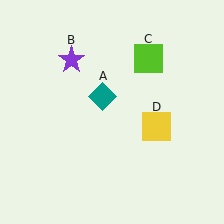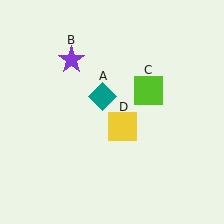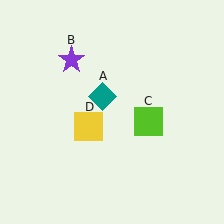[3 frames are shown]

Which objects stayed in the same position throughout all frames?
Teal diamond (object A) and purple star (object B) remained stationary.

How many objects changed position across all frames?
2 objects changed position: lime square (object C), yellow square (object D).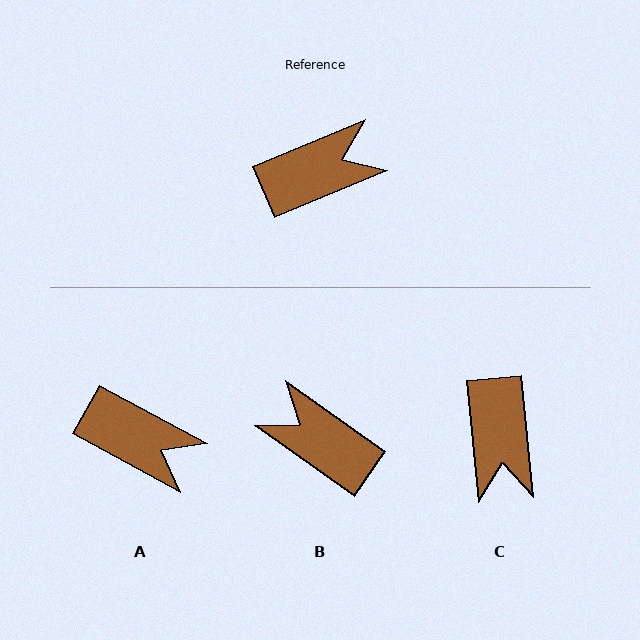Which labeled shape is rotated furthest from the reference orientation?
B, about 122 degrees away.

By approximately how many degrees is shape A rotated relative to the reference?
Approximately 51 degrees clockwise.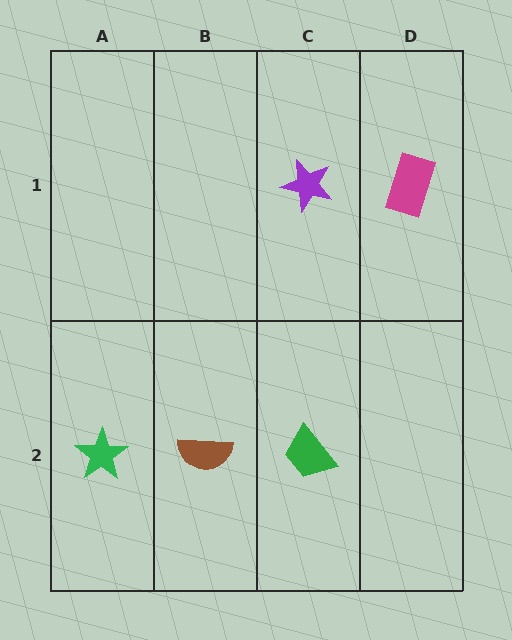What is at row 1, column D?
A magenta rectangle.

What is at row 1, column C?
A purple star.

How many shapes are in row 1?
2 shapes.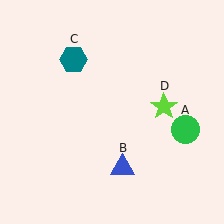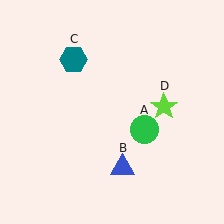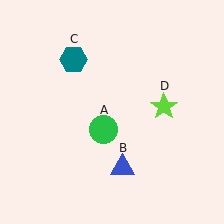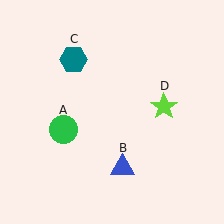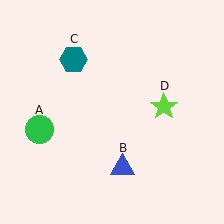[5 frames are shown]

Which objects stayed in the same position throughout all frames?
Blue triangle (object B) and teal hexagon (object C) and lime star (object D) remained stationary.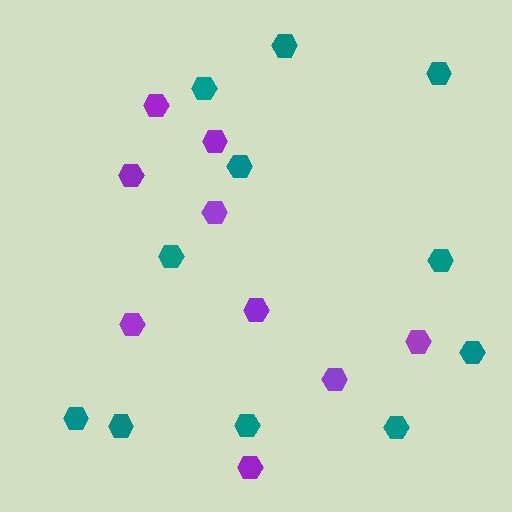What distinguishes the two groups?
There are 2 groups: one group of purple hexagons (9) and one group of teal hexagons (11).